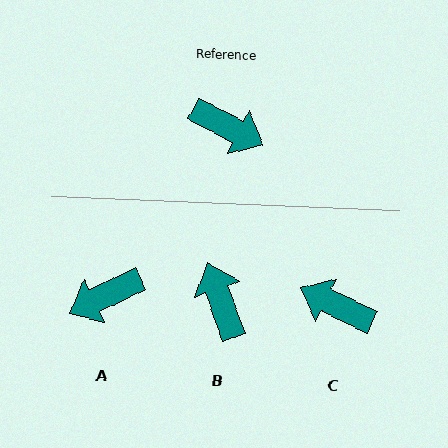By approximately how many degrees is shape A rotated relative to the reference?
Approximately 127 degrees clockwise.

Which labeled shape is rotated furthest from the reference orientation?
C, about 179 degrees away.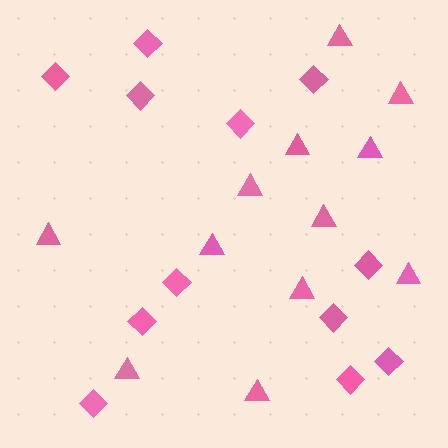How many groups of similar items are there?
There are 2 groups: one group of triangles (12) and one group of diamonds (12).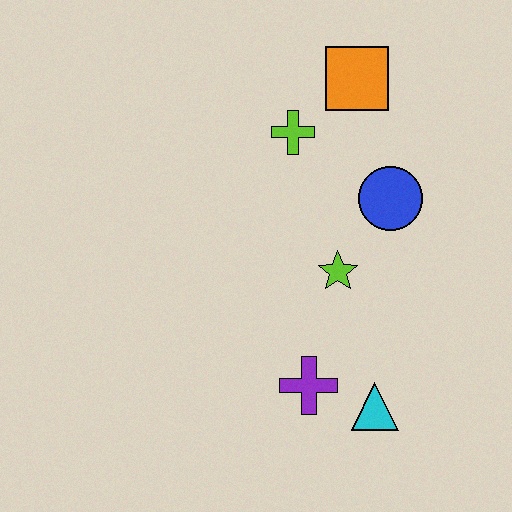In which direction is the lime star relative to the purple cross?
The lime star is above the purple cross.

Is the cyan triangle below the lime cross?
Yes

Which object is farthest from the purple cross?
The orange square is farthest from the purple cross.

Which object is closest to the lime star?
The blue circle is closest to the lime star.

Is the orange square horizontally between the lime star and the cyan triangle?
Yes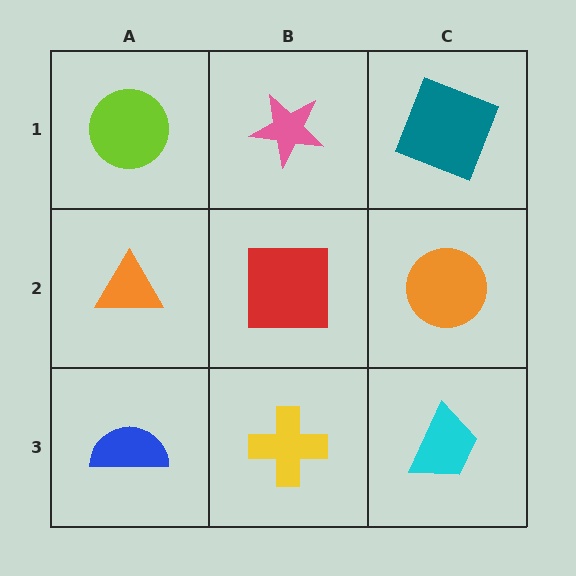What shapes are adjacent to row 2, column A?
A lime circle (row 1, column A), a blue semicircle (row 3, column A), a red square (row 2, column B).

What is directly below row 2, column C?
A cyan trapezoid.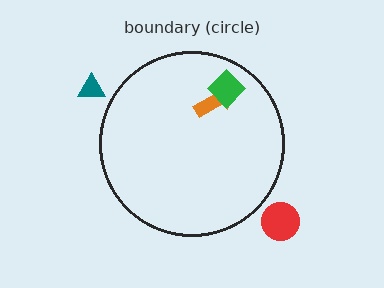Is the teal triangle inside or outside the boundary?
Outside.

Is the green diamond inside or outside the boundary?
Inside.